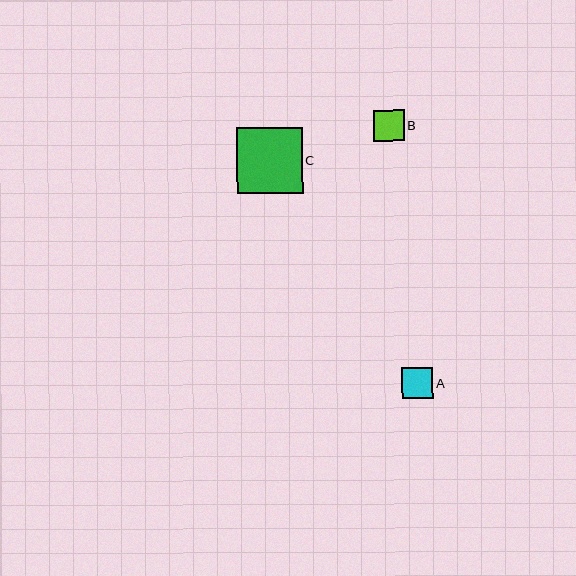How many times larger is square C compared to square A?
Square C is approximately 2.1 times the size of square A.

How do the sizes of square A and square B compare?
Square A and square B are approximately the same size.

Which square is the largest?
Square C is the largest with a size of approximately 66 pixels.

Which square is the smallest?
Square B is the smallest with a size of approximately 31 pixels.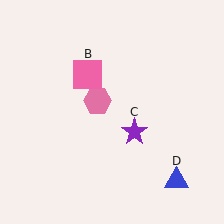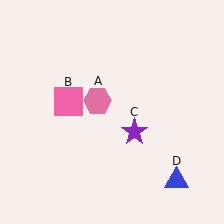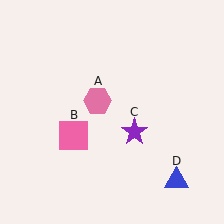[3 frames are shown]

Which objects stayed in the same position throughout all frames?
Pink hexagon (object A) and purple star (object C) and blue triangle (object D) remained stationary.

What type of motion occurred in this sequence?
The pink square (object B) rotated counterclockwise around the center of the scene.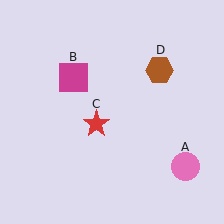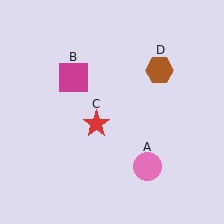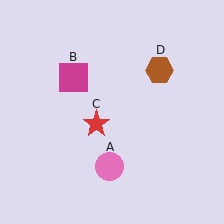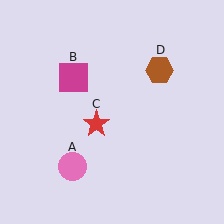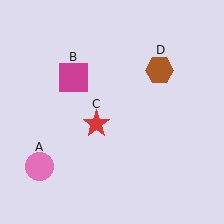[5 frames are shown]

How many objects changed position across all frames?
1 object changed position: pink circle (object A).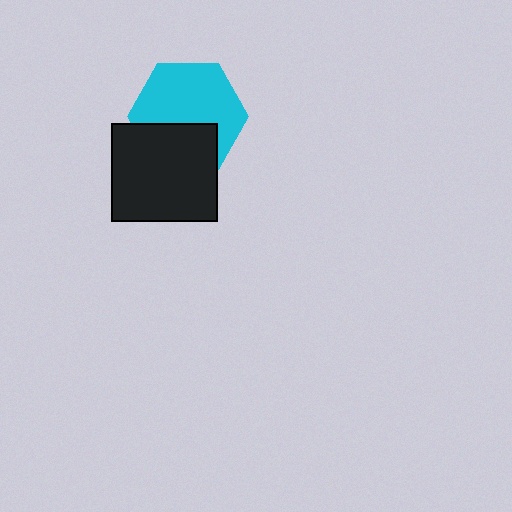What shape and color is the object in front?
The object in front is a black rectangle.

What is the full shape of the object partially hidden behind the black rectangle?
The partially hidden object is a cyan hexagon.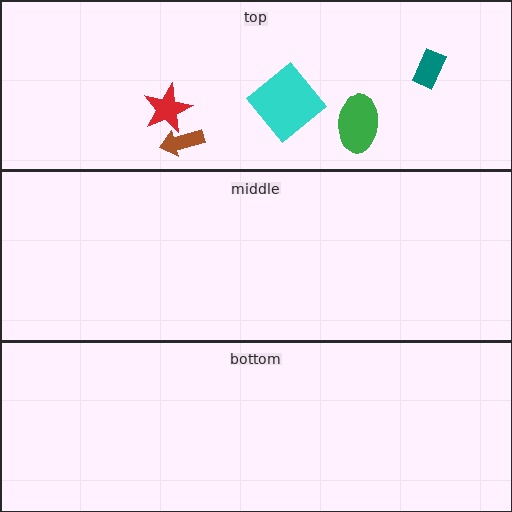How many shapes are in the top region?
5.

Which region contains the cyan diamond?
The top region.